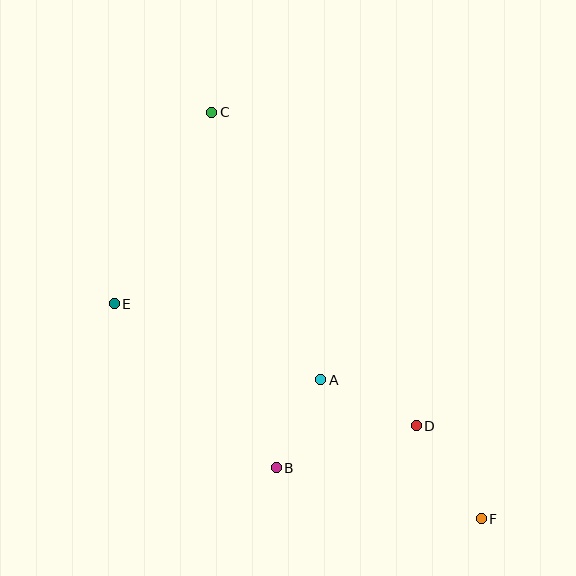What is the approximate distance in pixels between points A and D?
The distance between A and D is approximately 106 pixels.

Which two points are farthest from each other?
Points C and F are farthest from each other.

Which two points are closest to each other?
Points A and B are closest to each other.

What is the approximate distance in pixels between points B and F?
The distance between B and F is approximately 212 pixels.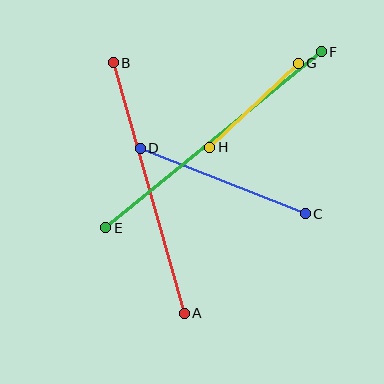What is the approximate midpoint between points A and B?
The midpoint is at approximately (149, 188) pixels.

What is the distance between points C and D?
The distance is approximately 178 pixels.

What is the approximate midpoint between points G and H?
The midpoint is at approximately (254, 105) pixels.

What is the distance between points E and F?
The distance is approximately 278 pixels.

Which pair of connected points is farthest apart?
Points E and F are farthest apart.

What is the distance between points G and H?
The distance is approximately 122 pixels.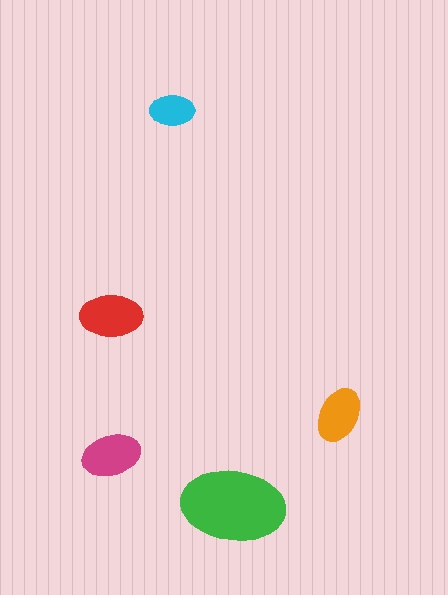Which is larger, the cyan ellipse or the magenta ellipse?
The magenta one.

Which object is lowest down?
The green ellipse is bottommost.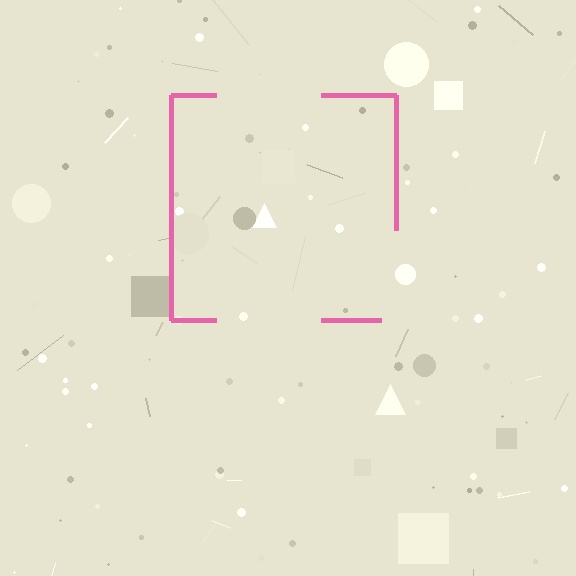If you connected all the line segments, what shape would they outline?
They would outline a square.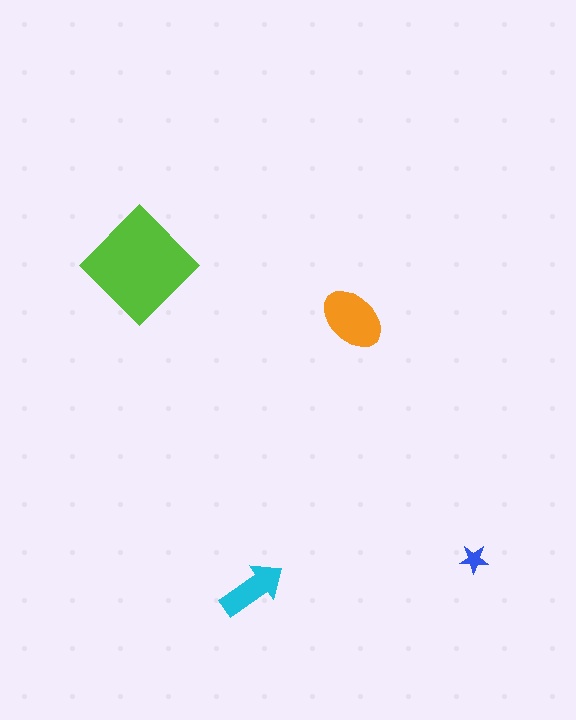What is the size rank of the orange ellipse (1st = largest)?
2nd.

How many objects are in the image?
There are 4 objects in the image.